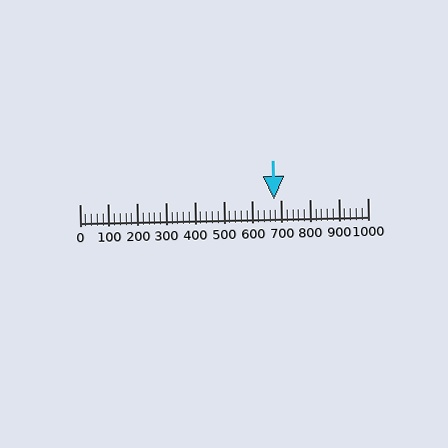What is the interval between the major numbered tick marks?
The major tick marks are spaced 100 units apart.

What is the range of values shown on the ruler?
The ruler shows values from 0 to 1000.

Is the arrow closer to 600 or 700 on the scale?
The arrow is closer to 700.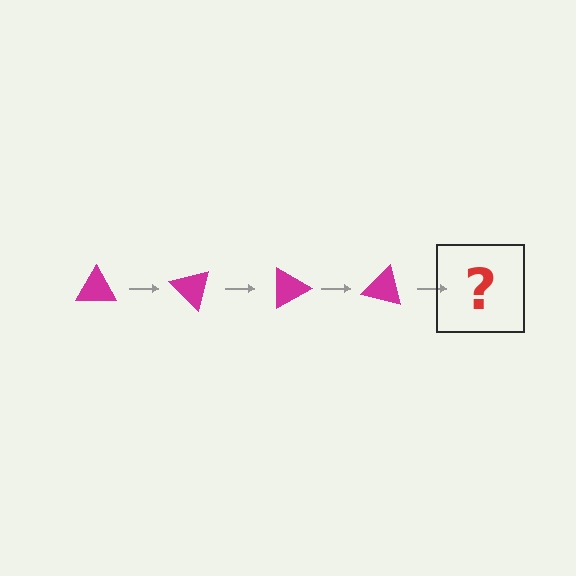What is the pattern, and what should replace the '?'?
The pattern is that the triangle rotates 45 degrees each step. The '?' should be a magenta triangle rotated 180 degrees.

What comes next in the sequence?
The next element should be a magenta triangle rotated 180 degrees.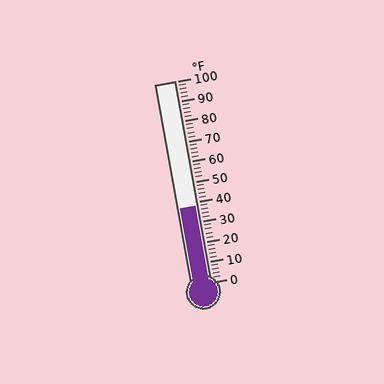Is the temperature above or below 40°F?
The temperature is below 40°F.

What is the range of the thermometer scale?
The thermometer scale ranges from 0°F to 100°F.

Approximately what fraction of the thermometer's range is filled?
The thermometer is filled to approximately 40% of its range.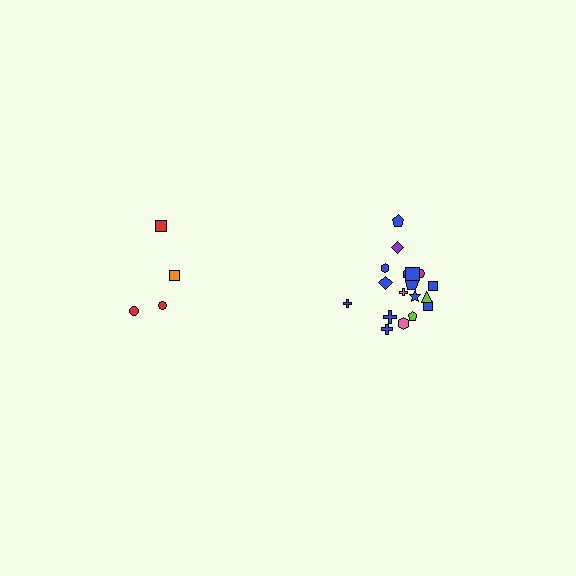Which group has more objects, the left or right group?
The right group.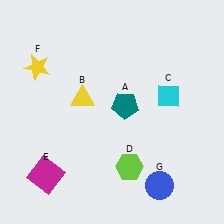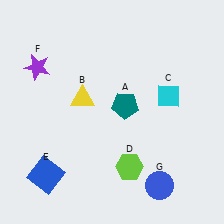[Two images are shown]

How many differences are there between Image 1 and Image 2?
There are 2 differences between the two images.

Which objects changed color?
E changed from magenta to blue. F changed from yellow to purple.